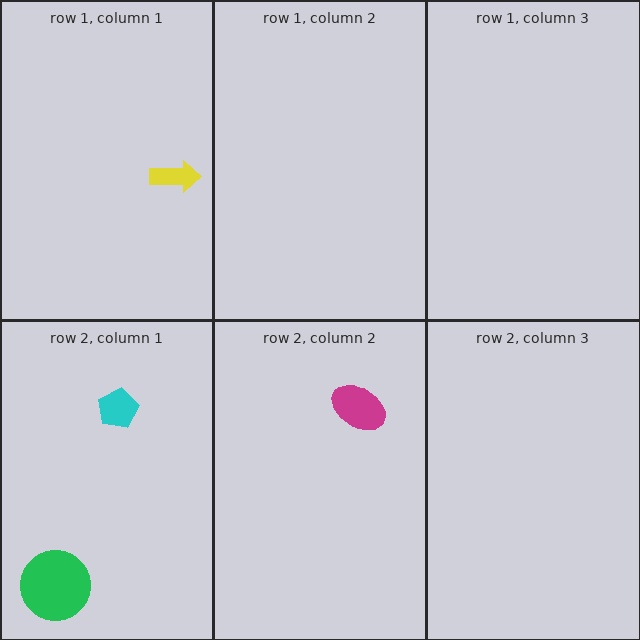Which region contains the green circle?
The row 2, column 1 region.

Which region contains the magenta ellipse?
The row 2, column 2 region.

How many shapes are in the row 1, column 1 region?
1.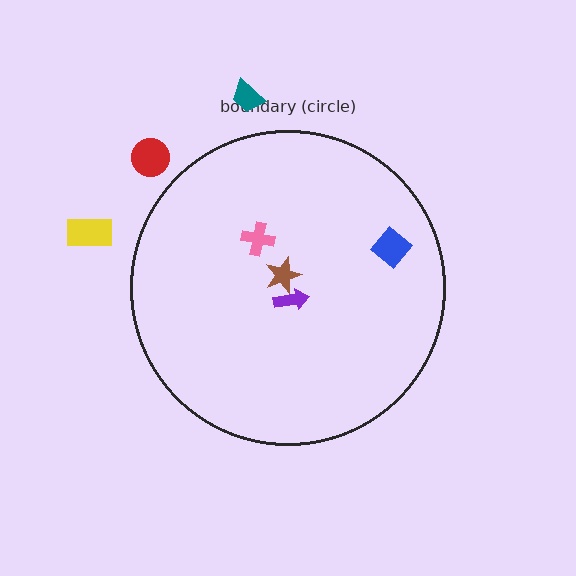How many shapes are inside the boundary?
4 inside, 3 outside.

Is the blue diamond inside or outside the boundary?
Inside.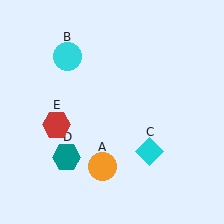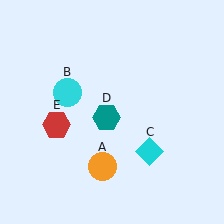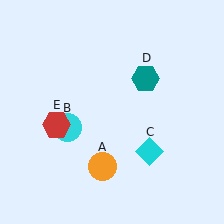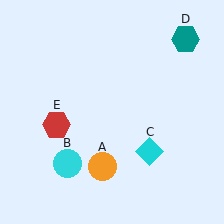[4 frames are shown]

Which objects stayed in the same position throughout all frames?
Orange circle (object A) and cyan diamond (object C) and red hexagon (object E) remained stationary.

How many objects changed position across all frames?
2 objects changed position: cyan circle (object B), teal hexagon (object D).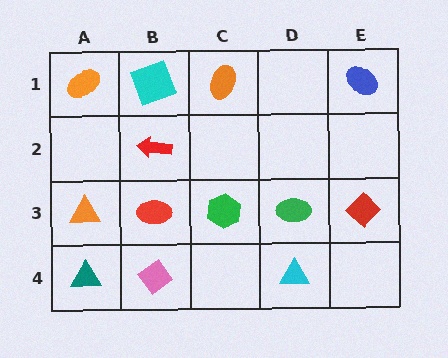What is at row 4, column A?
A teal triangle.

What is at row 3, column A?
An orange triangle.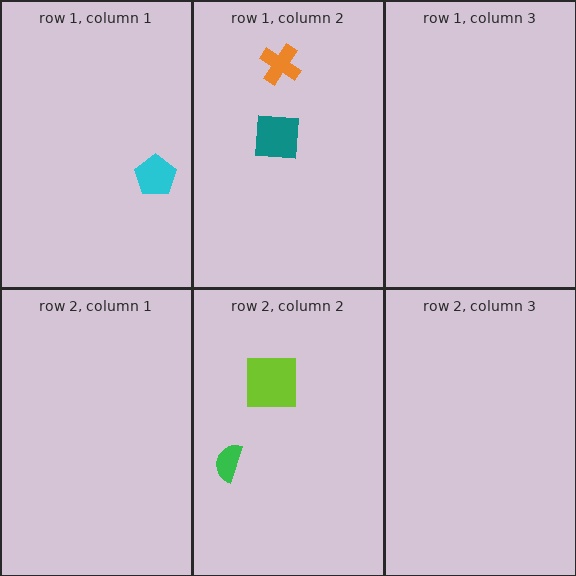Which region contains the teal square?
The row 1, column 2 region.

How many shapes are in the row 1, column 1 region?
1.